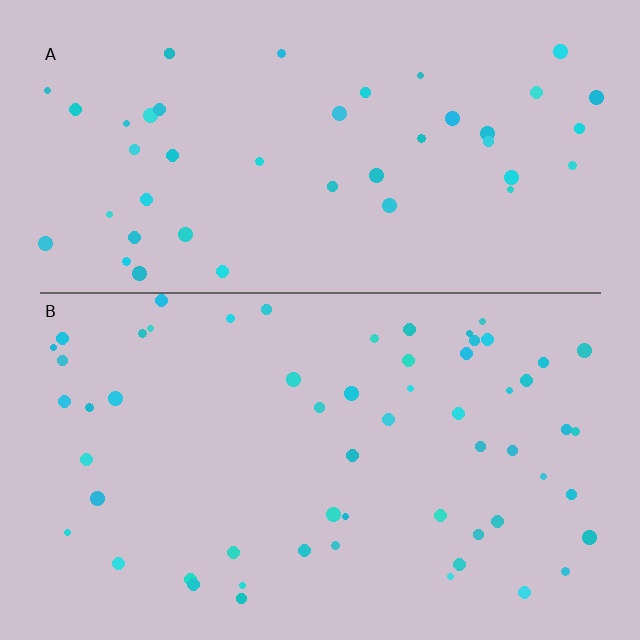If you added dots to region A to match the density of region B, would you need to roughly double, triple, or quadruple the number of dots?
Approximately double.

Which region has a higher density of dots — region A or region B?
B (the bottom).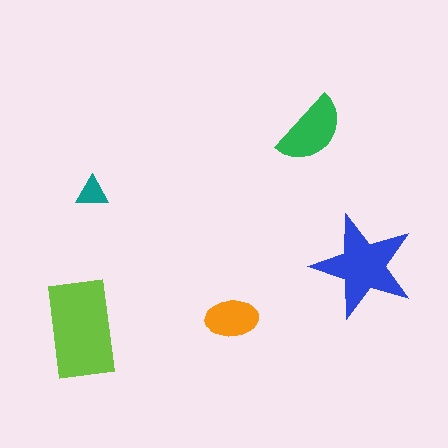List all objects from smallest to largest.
The teal triangle, the orange ellipse, the green semicircle, the blue star, the lime rectangle.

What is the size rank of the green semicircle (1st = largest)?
3rd.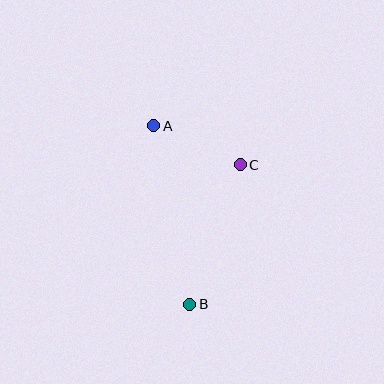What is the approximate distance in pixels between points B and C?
The distance between B and C is approximately 149 pixels.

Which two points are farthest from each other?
Points A and B are farthest from each other.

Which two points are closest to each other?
Points A and C are closest to each other.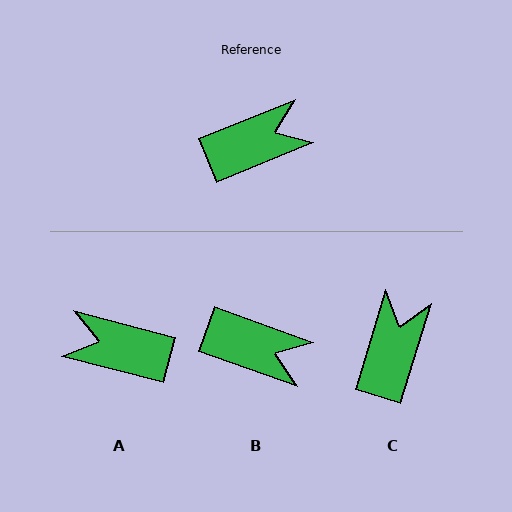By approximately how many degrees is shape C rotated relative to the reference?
Approximately 51 degrees counter-clockwise.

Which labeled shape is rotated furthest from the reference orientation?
A, about 143 degrees away.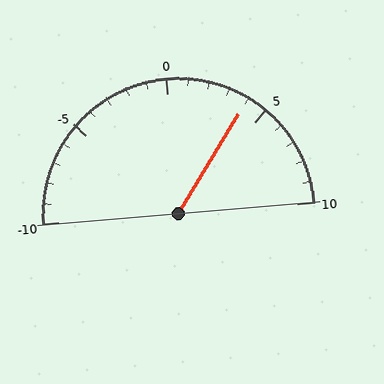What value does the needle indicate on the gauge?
The needle indicates approximately 4.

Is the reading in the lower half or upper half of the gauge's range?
The reading is in the upper half of the range (-10 to 10).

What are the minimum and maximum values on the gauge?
The gauge ranges from -10 to 10.